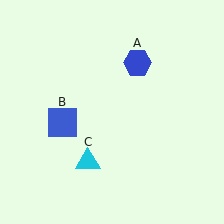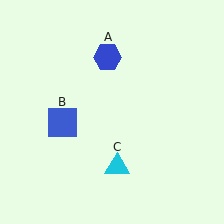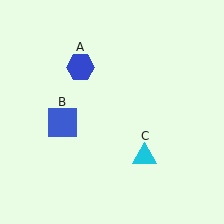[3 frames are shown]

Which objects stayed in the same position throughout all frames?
Blue square (object B) remained stationary.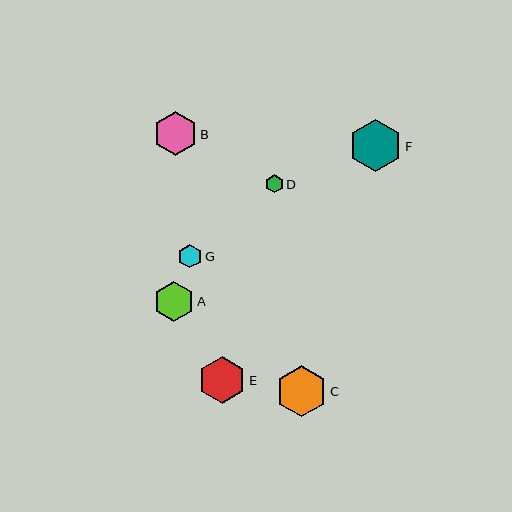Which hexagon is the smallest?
Hexagon D is the smallest with a size of approximately 18 pixels.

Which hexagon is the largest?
Hexagon F is the largest with a size of approximately 53 pixels.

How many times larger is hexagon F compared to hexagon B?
Hexagon F is approximately 1.2 times the size of hexagon B.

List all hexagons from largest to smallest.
From largest to smallest: F, C, E, B, A, G, D.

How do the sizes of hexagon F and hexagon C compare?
Hexagon F and hexagon C are approximately the same size.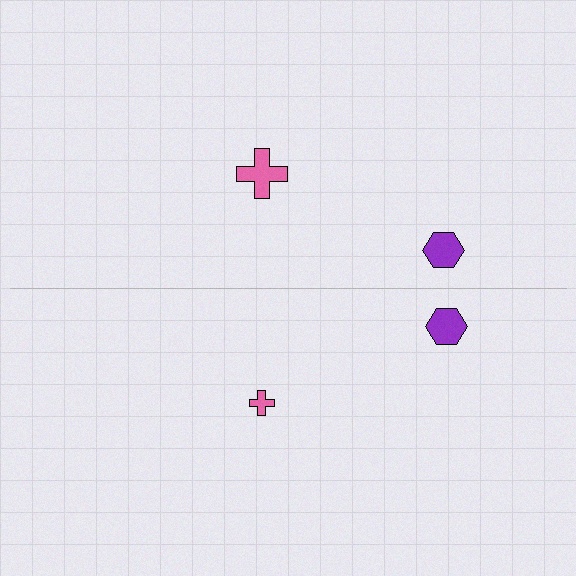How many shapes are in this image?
There are 4 shapes in this image.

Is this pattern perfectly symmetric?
No, the pattern is not perfectly symmetric. The pink cross on the bottom side has a different size than its mirror counterpart.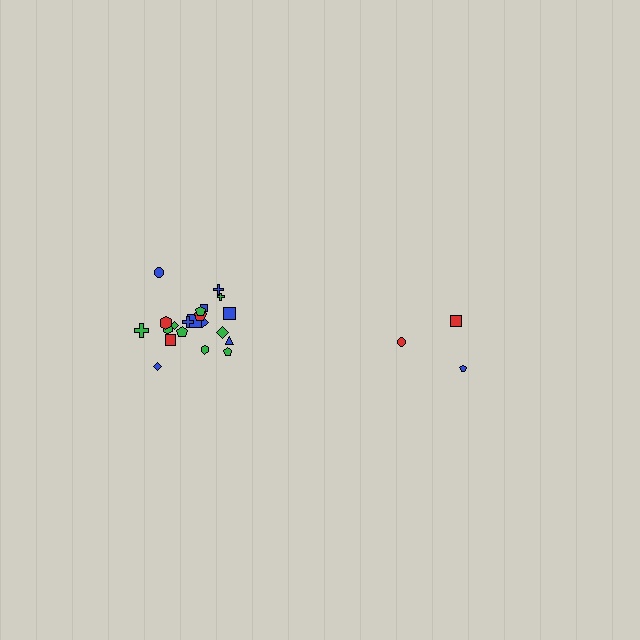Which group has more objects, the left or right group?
The left group.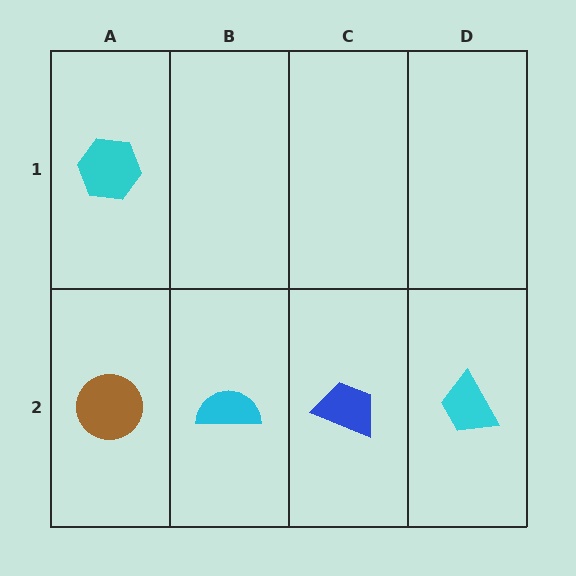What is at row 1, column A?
A cyan hexagon.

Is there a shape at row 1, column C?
No, that cell is empty.